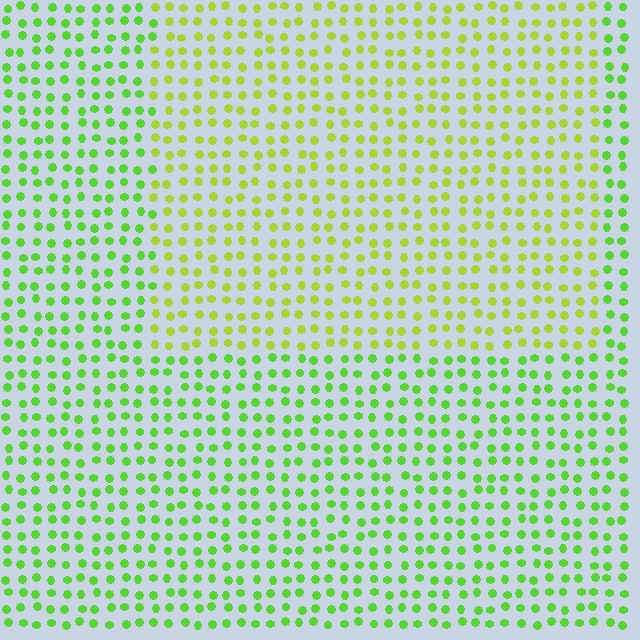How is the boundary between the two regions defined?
The boundary is defined purely by a slight shift in hue (about 29 degrees). Spacing, size, and orientation are identical on both sides.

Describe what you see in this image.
The image is filled with small lime elements in a uniform arrangement. A rectangle-shaped region is visible where the elements are tinted to a slightly different hue, forming a subtle color boundary.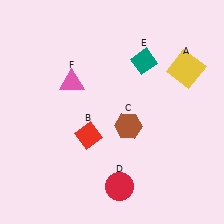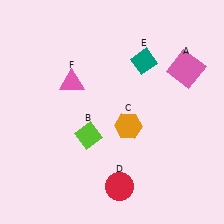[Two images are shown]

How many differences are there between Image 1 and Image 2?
There are 3 differences between the two images.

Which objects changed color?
A changed from yellow to pink. B changed from red to lime. C changed from brown to orange.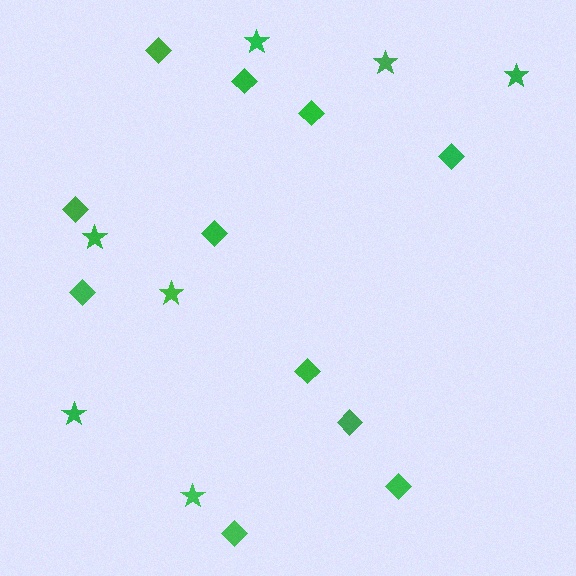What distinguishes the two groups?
There are 2 groups: one group of stars (7) and one group of diamonds (11).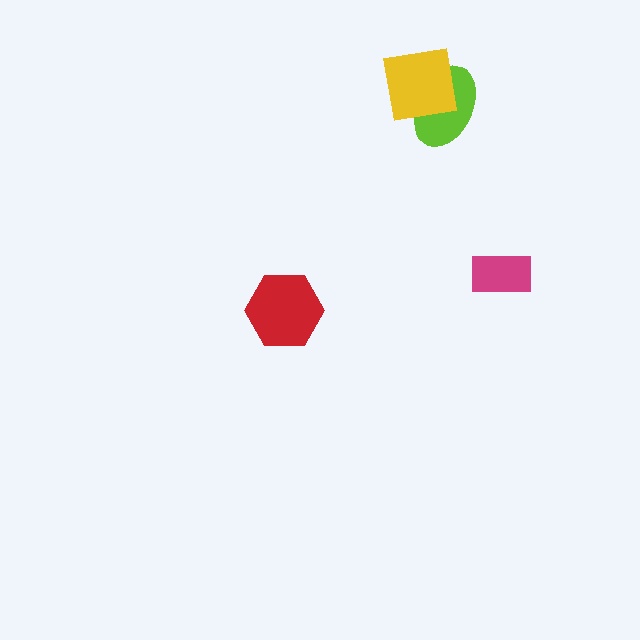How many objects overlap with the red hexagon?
0 objects overlap with the red hexagon.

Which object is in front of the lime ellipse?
The yellow square is in front of the lime ellipse.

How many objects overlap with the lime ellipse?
1 object overlaps with the lime ellipse.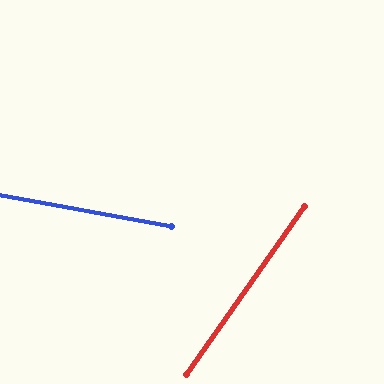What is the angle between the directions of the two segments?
Approximately 65 degrees.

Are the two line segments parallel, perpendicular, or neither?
Neither parallel nor perpendicular — they differ by about 65°.